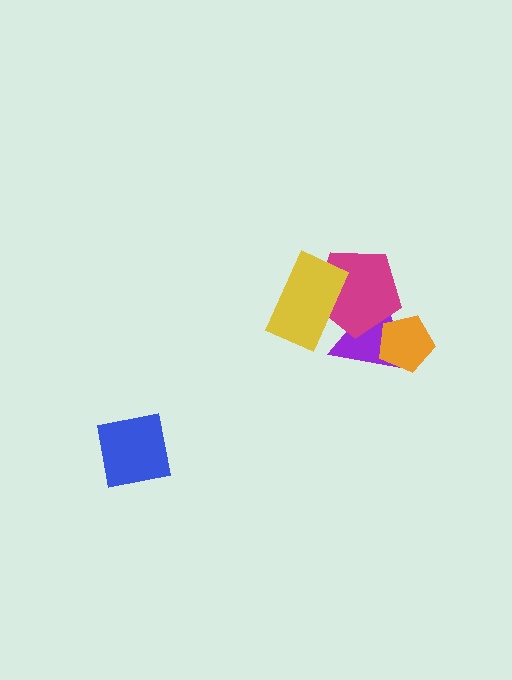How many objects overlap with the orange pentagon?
1 object overlaps with the orange pentagon.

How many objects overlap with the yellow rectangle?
2 objects overlap with the yellow rectangle.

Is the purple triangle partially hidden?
Yes, it is partially covered by another shape.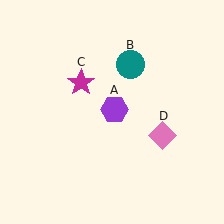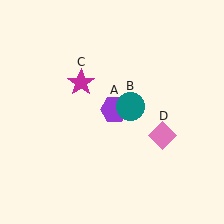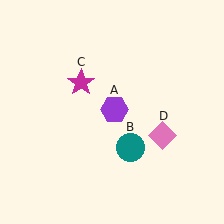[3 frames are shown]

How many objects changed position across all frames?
1 object changed position: teal circle (object B).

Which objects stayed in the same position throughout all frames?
Purple hexagon (object A) and magenta star (object C) and pink diamond (object D) remained stationary.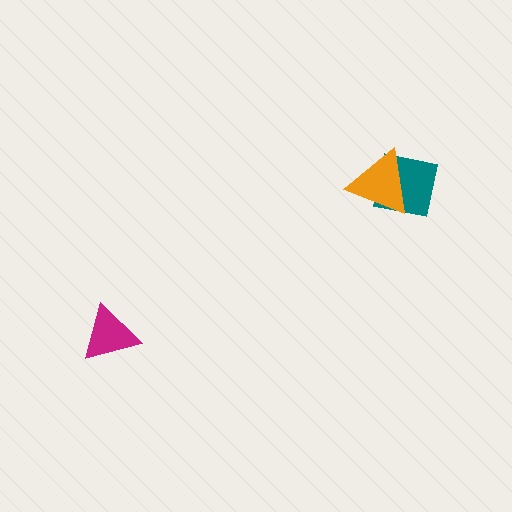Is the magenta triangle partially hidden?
No, no other shape covers it.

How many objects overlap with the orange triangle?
1 object overlaps with the orange triangle.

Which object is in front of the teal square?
The orange triangle is in front of the teal square.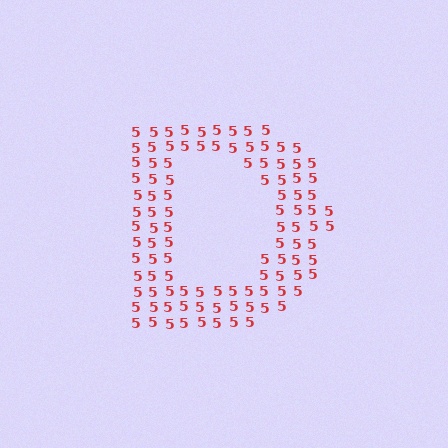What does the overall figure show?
The overall figure shows the letter D.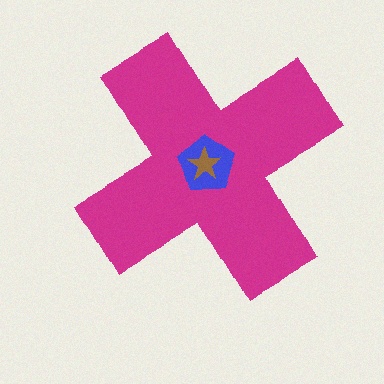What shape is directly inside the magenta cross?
The blue pentagon.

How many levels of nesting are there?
3.